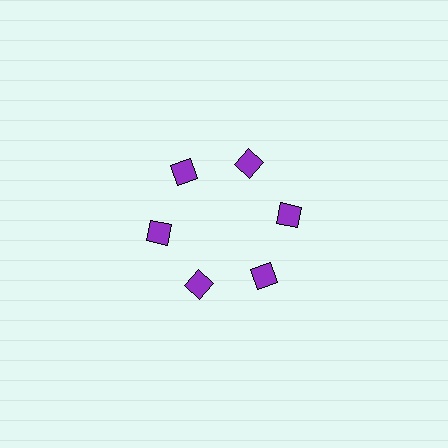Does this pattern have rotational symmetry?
Yes, this pattern has 6-fold rotational symmetry. It looks the same after rotating 60 degrees around the center.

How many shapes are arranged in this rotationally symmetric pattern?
There are 6 shapes, arranged in 6 groups of 1.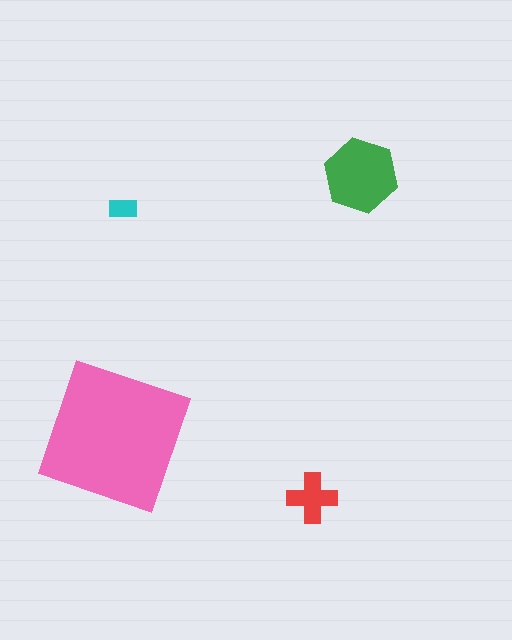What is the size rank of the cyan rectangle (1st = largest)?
4th.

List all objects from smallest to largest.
The cyan rectangle, the red cross, the green hexagon, the pink square.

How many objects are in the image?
There are 4 objects in the image.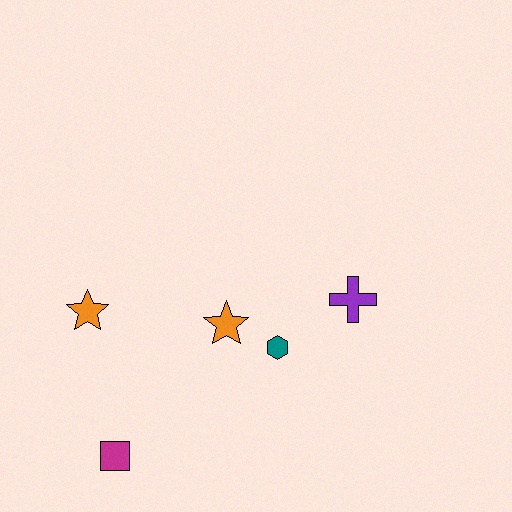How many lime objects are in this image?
There are no lime objects.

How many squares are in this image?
There is 1 square.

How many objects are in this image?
There are 5 objects.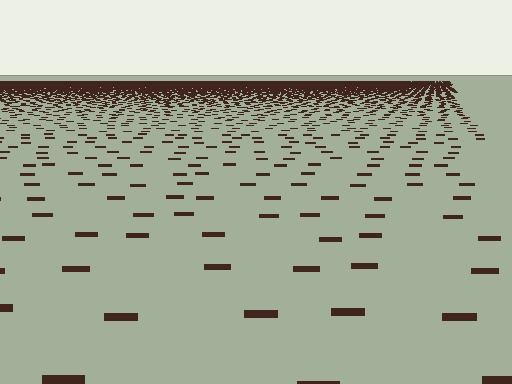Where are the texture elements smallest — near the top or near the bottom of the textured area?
Near the top.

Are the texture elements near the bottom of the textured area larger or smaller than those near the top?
Larger. Near the bottom, elements are closer to the viewer and appear at a bigger on-screen size.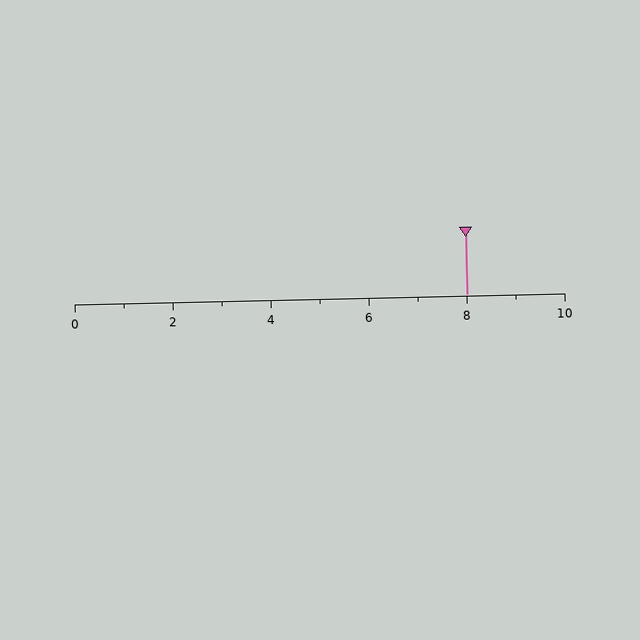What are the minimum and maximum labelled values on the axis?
The axis runs from 0 to 10.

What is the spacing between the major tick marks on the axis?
The major ticks are spaced 2 apart.